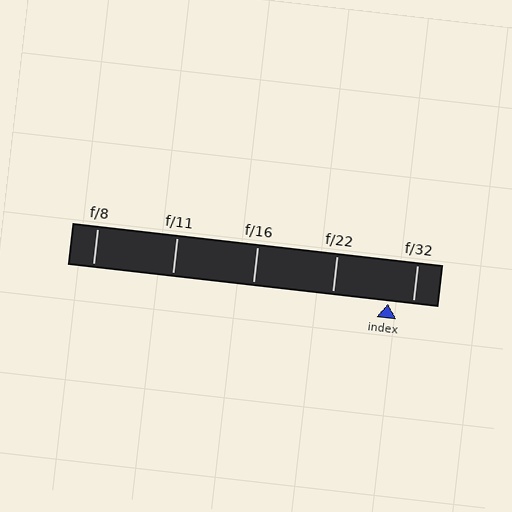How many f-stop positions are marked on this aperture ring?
There are 5 f-stop positions marked.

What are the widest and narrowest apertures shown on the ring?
The widest aperture shown is f/8 and the narrowest is f/32.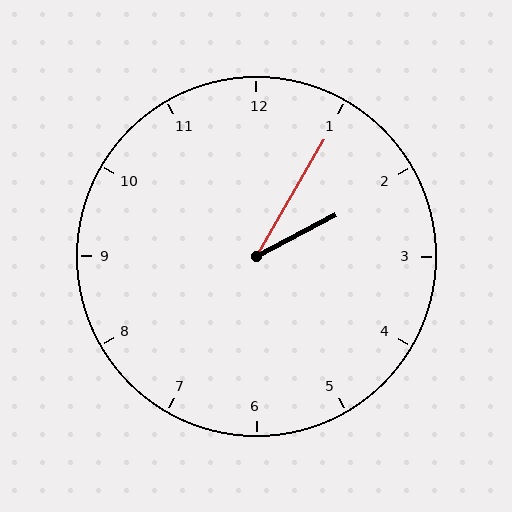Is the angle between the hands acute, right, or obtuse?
It is acute.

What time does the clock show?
2:05.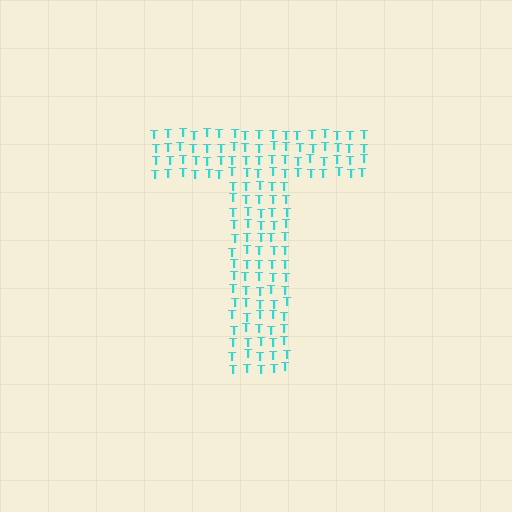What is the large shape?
The large shape is the letter T.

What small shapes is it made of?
It is made of small letter T's.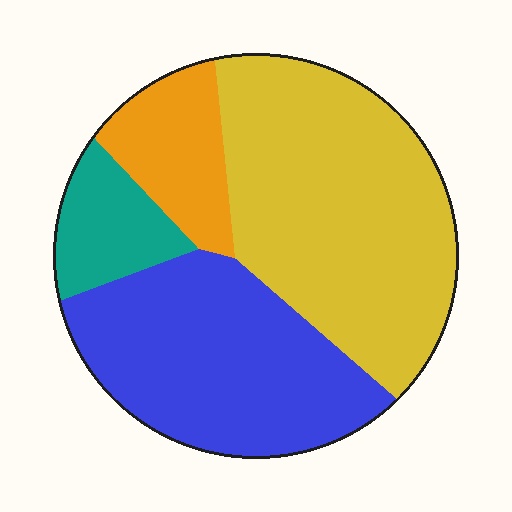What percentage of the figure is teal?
Teal takes up about one tenth (1/10) of the figure.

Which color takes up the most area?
Yellow, at roughly 45%.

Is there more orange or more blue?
Blue.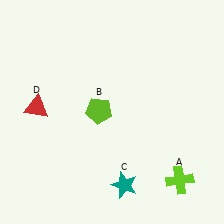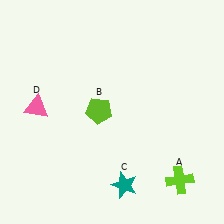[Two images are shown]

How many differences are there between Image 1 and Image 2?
There is 1 difference between the two images.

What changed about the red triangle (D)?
In Image 1, D is red. In Image 2, it changed to pink.